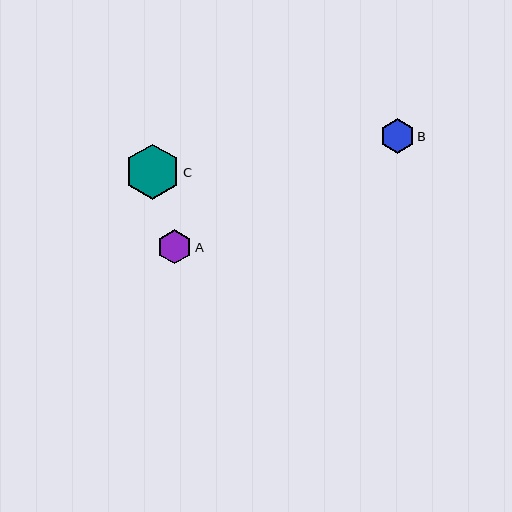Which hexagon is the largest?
Hexagon C is the largest with a size of approximately 55 pixels.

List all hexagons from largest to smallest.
From largest to smallest: C, B, A.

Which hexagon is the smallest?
Hexagon A is the smallest with a size of approximately 34 pixels.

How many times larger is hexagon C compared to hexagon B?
Hexagon C is approximately 1.6 times the size of hexagon B.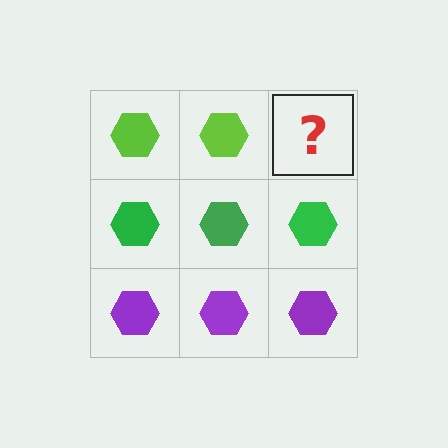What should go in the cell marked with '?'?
The missing cell should contain a lime hexagon.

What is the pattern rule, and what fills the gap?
The rule is that each row has a consistent color. The gap should be filled with a lime hexagon.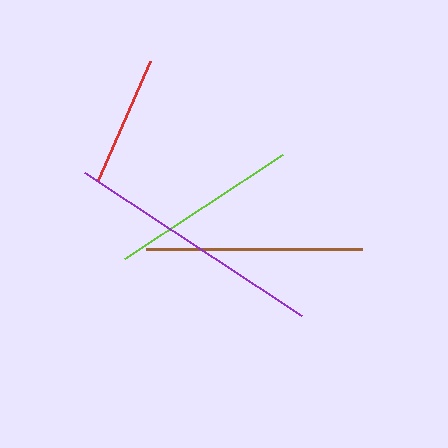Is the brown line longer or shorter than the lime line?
The brown line is longer than the lime line.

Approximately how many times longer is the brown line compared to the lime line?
The brown line is approximately 1.1 times the length of the lime line.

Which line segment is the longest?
The purple line is the longest at approximately 260 pixels.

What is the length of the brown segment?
The brown segment is approximately 216 pixels long.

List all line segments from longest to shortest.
From longest to shortest: purple, brown, lime, red.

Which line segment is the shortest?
The red line is the shortest at approximately 130 pixels.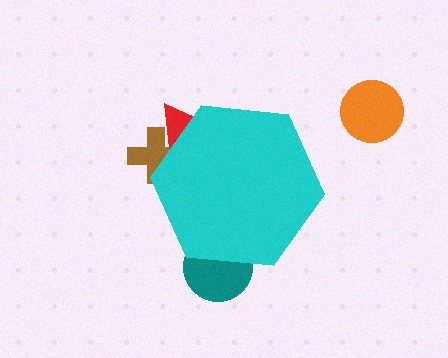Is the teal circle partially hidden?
Yes, the teal circle is partially hidden behind the cyan hexagon.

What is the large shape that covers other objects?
A cyan hexagon.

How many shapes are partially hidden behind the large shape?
3 shapes are partially hidden.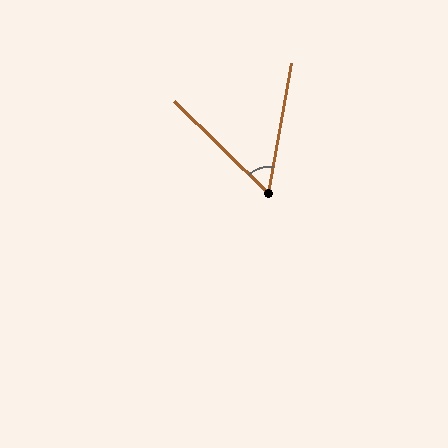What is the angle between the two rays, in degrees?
Approximately 55 degrees.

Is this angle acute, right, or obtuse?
It is acute.